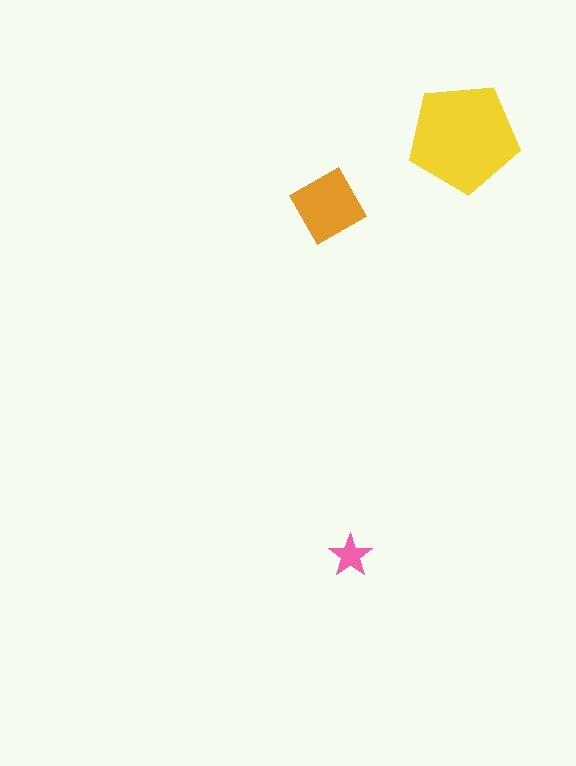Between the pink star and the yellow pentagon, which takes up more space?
The yellow pentagon.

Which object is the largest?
The yellow pentagon.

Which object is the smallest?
The pink star.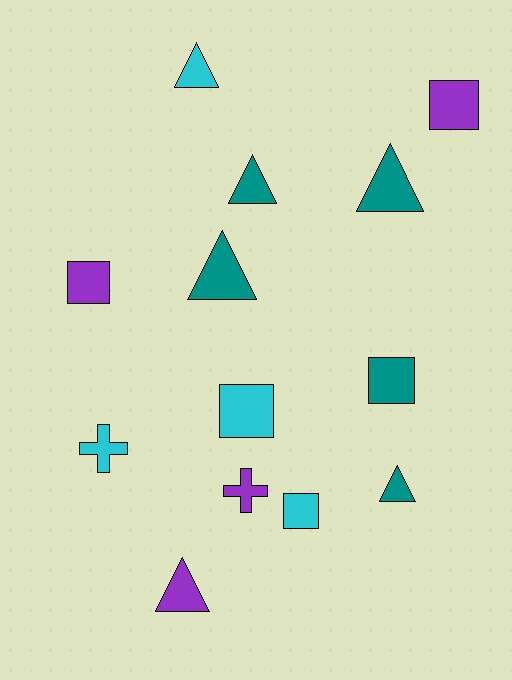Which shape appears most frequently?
Triangle, with 6 objects.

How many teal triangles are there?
There are 4 teal triangles.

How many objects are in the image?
There are 13 objects.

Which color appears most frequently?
Teal, with 5 objects.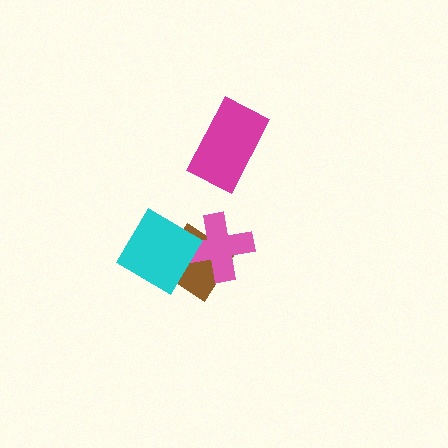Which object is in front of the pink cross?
The cyan diamond is in front of the pink cross.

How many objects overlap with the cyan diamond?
2 objects overlap with the cyan diamond.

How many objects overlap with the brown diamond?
2 objects overlap with the brown diamond.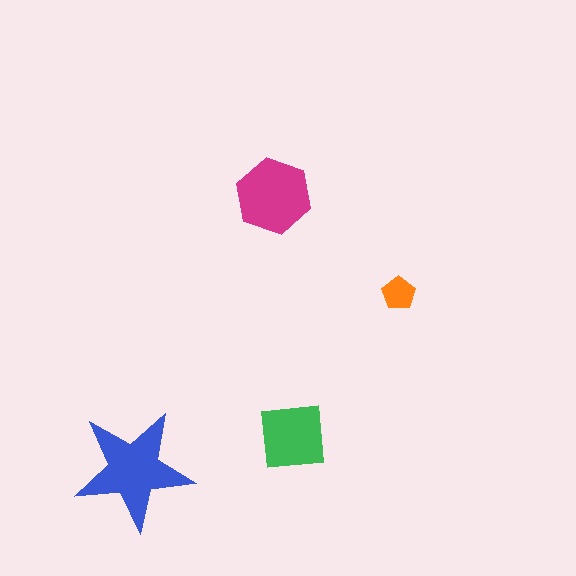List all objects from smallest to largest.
The orange pentagon, the green square, the magenta hexagon, the blue star.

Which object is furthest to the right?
The orange pentagon is rightmost.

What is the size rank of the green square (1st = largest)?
3rd.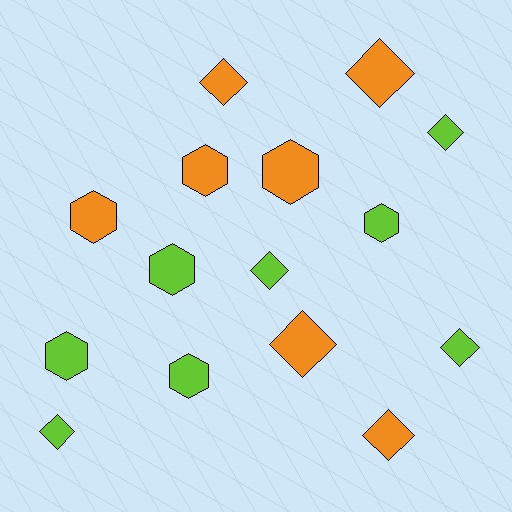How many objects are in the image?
There are 15 objects.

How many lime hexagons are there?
There are 4 lime hexagons.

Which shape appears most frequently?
Diamond, with 8 objects.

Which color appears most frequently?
Lime, with 8 objects.